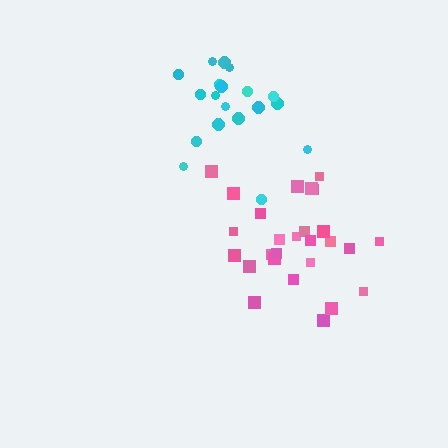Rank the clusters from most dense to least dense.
pink, cyan.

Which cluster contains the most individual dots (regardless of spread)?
Pink (27).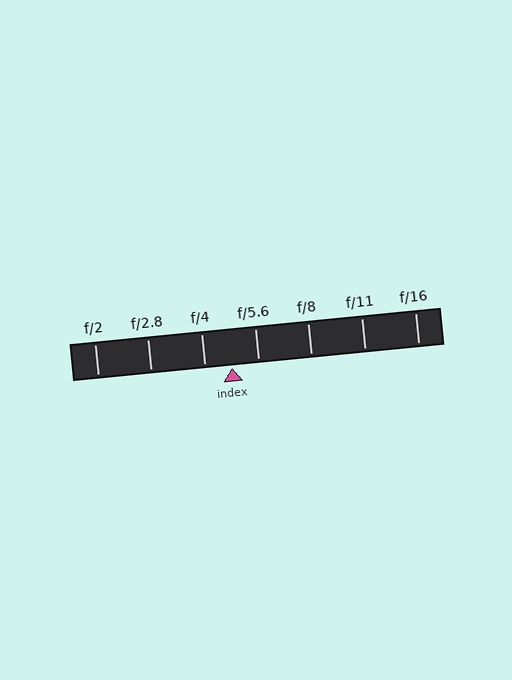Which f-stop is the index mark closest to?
The index mark is closest to f/5.6.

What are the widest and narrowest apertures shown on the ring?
The widest aperture shown is f/2 and the narrowest is f/16.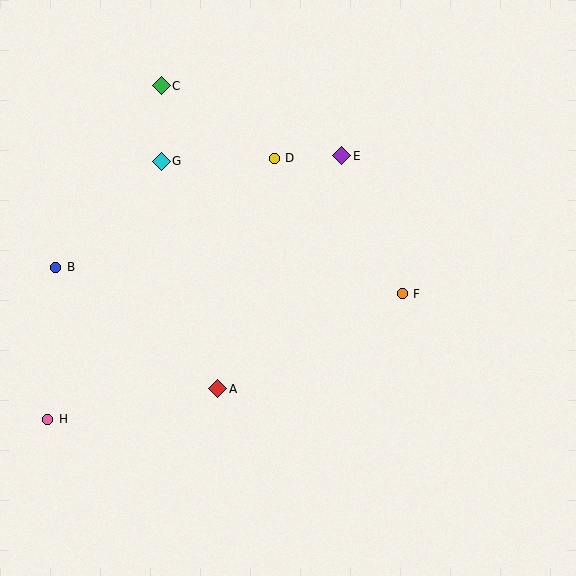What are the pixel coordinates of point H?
Point H is at (48, 419).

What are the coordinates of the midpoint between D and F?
The midpoint between D and F is at (338, 226).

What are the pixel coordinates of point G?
Point G is at (161, 161).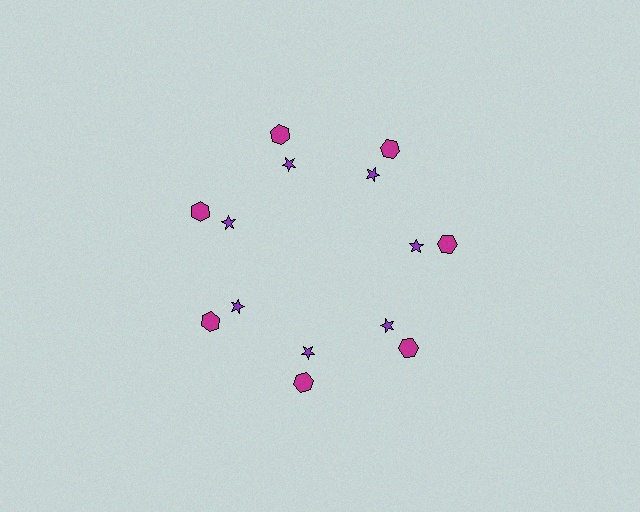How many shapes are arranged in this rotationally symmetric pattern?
There are 14 shapes, arranged in 7 groups of 2.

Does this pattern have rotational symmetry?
Yes, this pattern has 7-fold rotational symmetry. It looks the same after rotating 51 degrees around the center.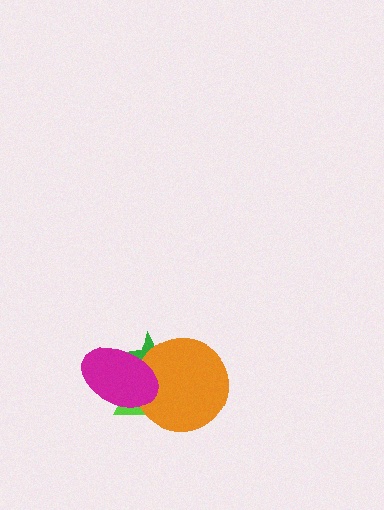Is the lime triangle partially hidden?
Yes, it is partially covered by another shape.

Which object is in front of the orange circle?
The magenta ellipse is in front of the orange circle.